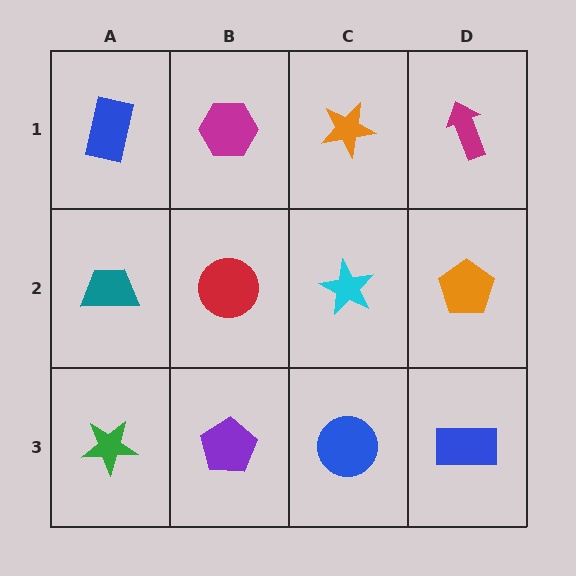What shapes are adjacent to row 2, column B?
A magenta hexagon (row 1, column B), a purple pentagon (row 3, column B), a teal trapezoid (row 2, column A), a cyan star (row 2, column C).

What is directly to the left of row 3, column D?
A blue circle.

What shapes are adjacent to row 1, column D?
An orange pentagon (row 2, column D), an orange star (row 1, column C).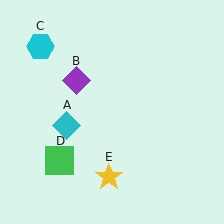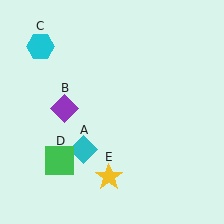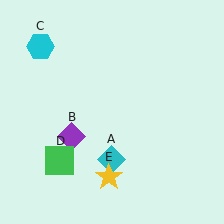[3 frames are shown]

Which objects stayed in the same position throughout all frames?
Cyan hexagon (object C) and green square (object D) and yellow star (object E) remained stationary.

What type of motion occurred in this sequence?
The cyan diamond (object A), purple diamond (object B) rotated counterclockwise around the center of the scene.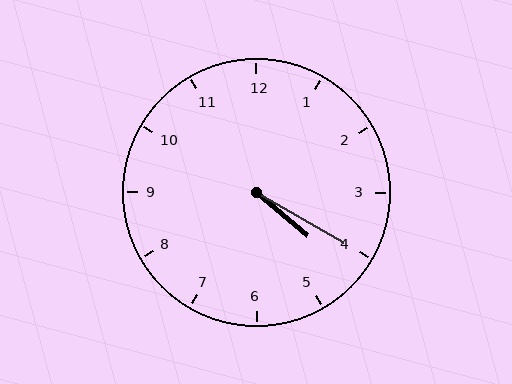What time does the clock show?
4:20.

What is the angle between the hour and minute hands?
Approximately 10 degrees.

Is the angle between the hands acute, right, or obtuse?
It is acute.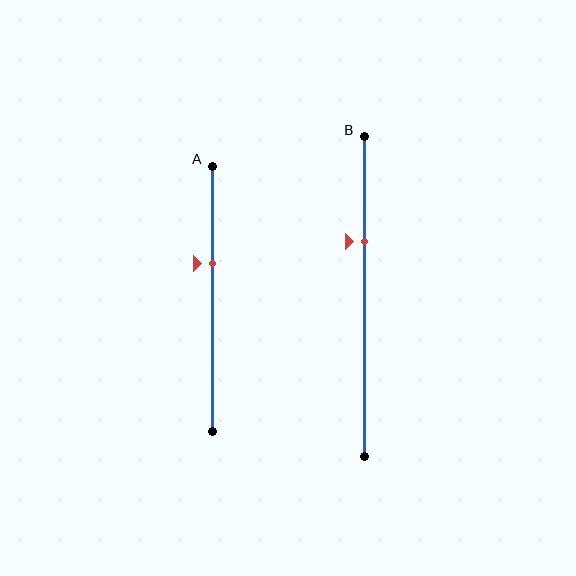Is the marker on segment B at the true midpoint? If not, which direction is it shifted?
No, the marker on segment B is shifted upward by about 17% of the segment length.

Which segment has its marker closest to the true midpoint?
Segment A has its marker closest to the true midpoint.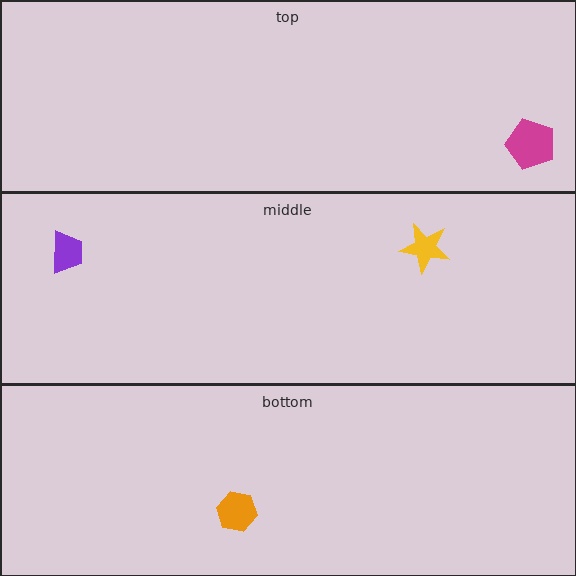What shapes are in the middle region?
The purple trapezoid, the yellow star.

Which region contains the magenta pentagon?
The top region.